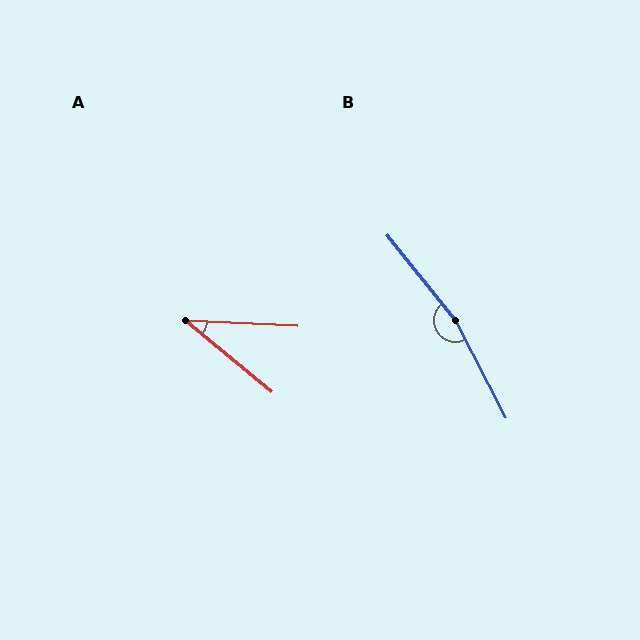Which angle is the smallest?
A, at approximately 37 degrees.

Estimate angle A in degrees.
Approximately 37 degrees.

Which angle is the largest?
B, at approximately 168 degrees.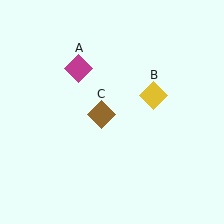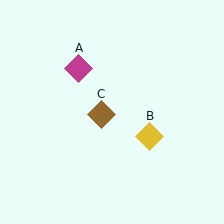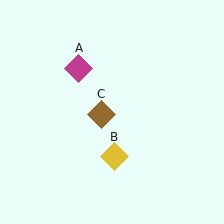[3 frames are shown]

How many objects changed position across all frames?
1 object changed position: yellow diamond (object B).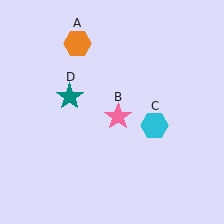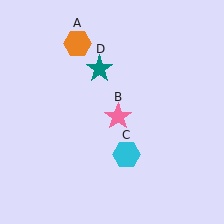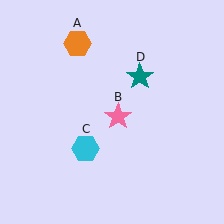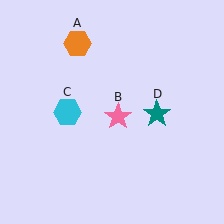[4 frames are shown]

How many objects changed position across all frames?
2 objects changed position: cyan hexagon (object C), teal star (object D).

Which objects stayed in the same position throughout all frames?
Orange hexagon (object A) and pink star (object B) remained stationary.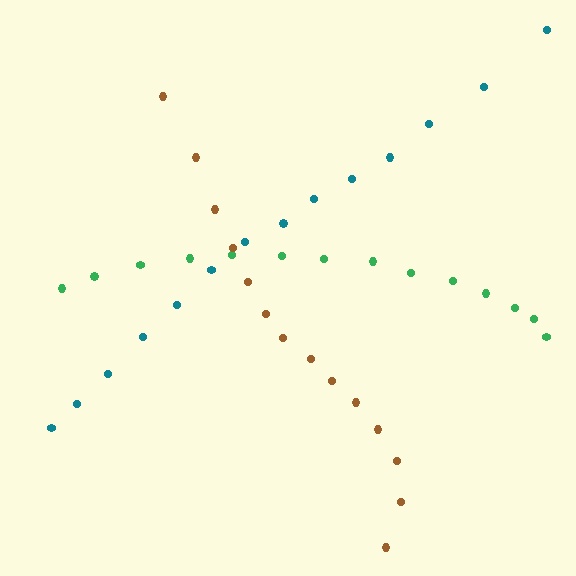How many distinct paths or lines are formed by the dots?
There are 3 distinct paths.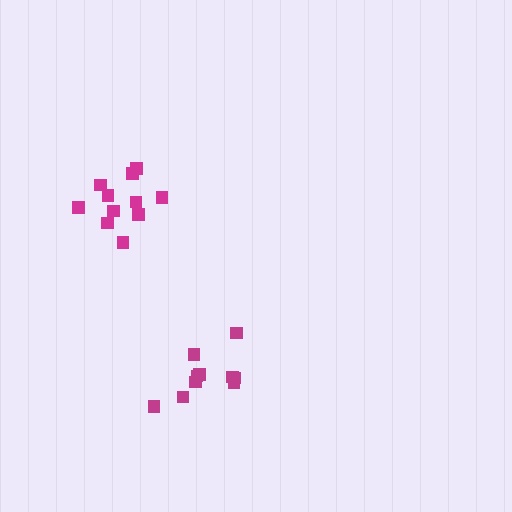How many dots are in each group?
Group 1: 11 dots, Group 2: 10 dots (21 total).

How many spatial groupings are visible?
There are 2 spatial groupings.